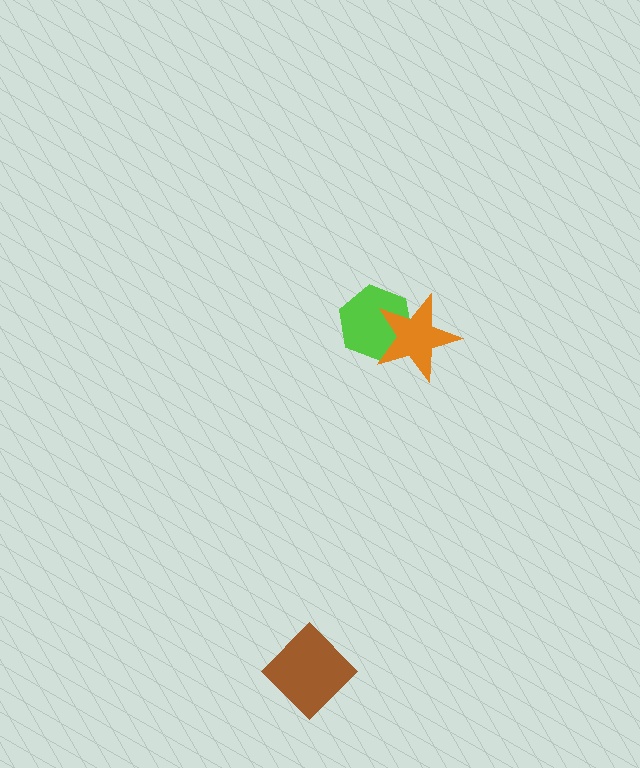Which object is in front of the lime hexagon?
The orange star is in front of the lime hexagon.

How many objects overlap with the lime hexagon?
1 object overlaps with the lime hexagon.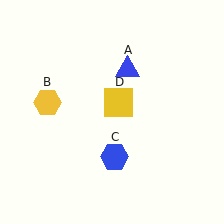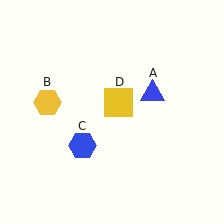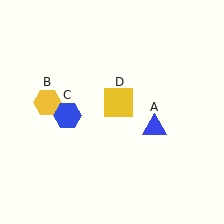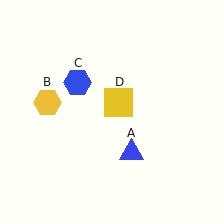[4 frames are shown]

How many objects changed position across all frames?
2 objects changed position: blue triangle (object A), blue hexagon (object C).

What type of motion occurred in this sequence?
The blue triangle (object A), blue hexagon (object C) rotated clockwise around the center of the scene.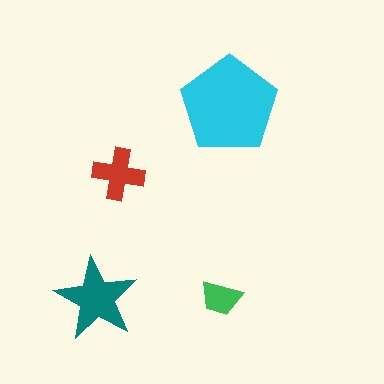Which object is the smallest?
The green trapezoid.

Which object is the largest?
The cyan pentagon.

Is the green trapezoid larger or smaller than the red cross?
Smaller.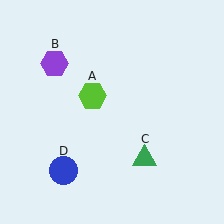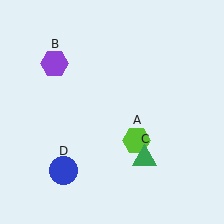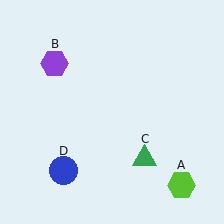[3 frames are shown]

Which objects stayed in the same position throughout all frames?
Purple hexagon (object B) and green triangle (object C) and blue circle (object D) remained stationary.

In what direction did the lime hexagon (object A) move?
The lime hexagon (object A) moved down and to the right.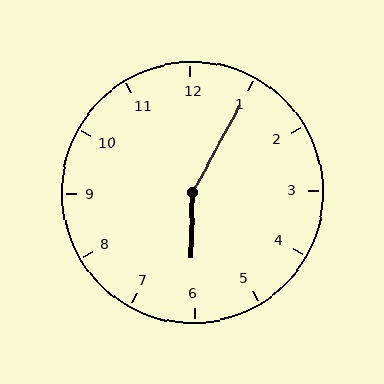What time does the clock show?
6:05.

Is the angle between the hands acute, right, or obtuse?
It is obtuse.